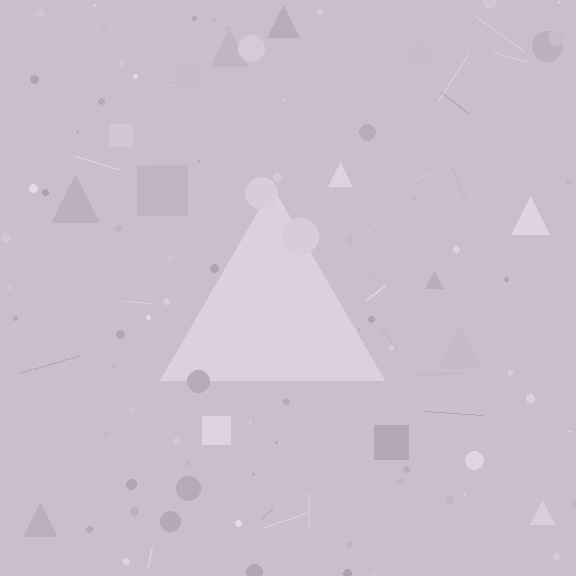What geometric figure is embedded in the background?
A triangle is embedded in the background.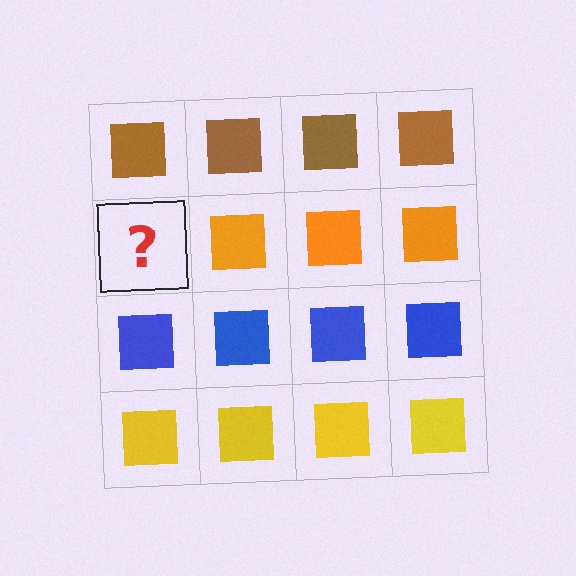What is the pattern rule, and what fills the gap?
The rule is that each row has a consistent color. The gap should be filled with an orange square.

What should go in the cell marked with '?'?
The missing cell should contain an orange square.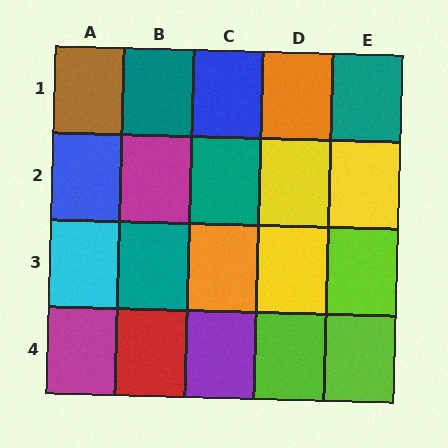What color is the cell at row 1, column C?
Blue.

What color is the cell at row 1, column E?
Teal.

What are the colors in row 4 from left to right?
Magenta, red, purple, lime, lime.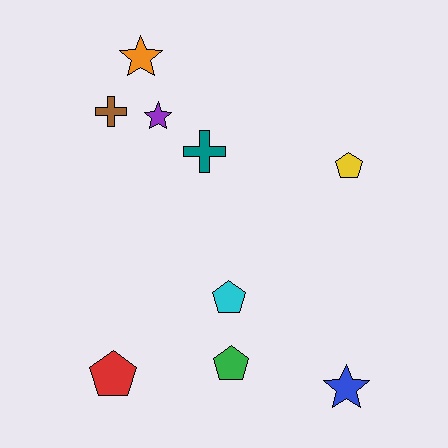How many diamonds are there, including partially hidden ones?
There are no diamonds.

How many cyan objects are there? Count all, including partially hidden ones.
There is 1 cyan object.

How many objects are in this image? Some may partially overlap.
There are 9 objects.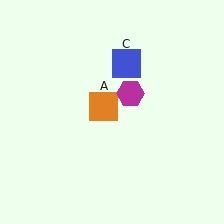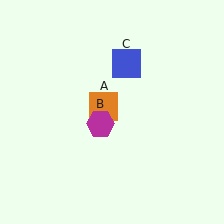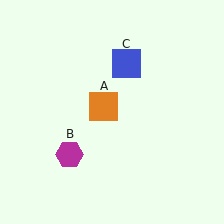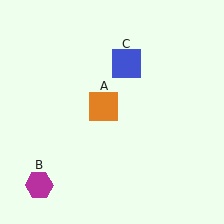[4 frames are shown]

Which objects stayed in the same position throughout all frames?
Orange square (object A) and blue square (object C) remained stationary.